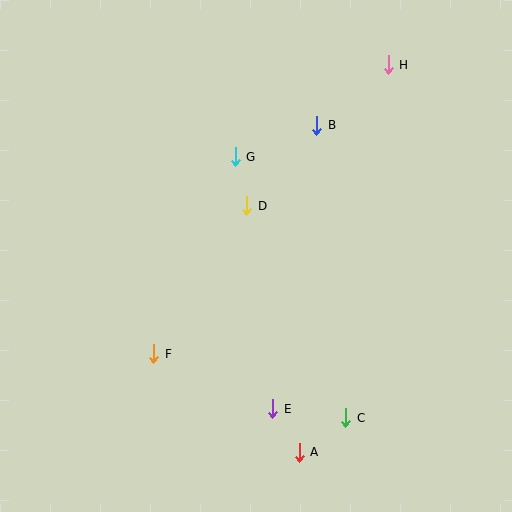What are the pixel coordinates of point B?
Point B is at (317, 125).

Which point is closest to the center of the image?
Point D at (247, 206) is closest to the center.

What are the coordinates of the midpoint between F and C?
The midpoint between F and C is at (250, 386).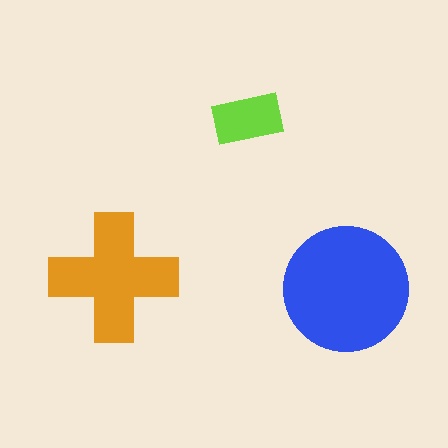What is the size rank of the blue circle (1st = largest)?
1st.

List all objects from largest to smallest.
The blue circle, the orange cross, the lime rectangle.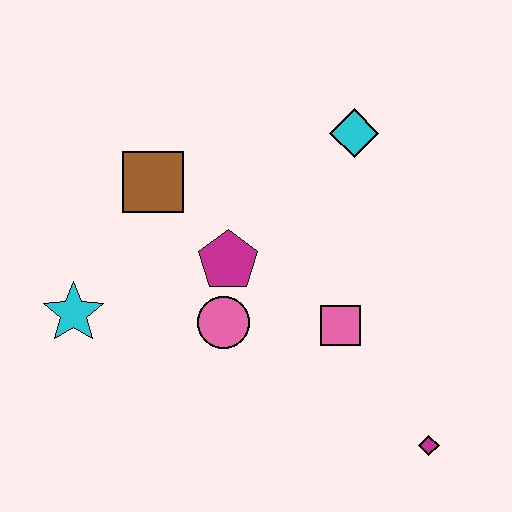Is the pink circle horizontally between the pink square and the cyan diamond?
No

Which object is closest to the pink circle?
The magenta pentagon is closest to the pink circle.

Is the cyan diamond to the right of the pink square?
Yes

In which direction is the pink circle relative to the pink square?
The pink circle is to the left of the pink square.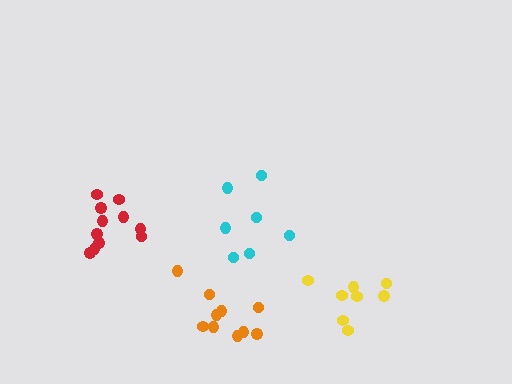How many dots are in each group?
Group 1: 11 dots, Group 2: 7 dots, Group 3: 10 dots, Group 4: 8 dots (36 total).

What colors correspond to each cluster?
The clusters are colored: red, cyan, orange, yellow.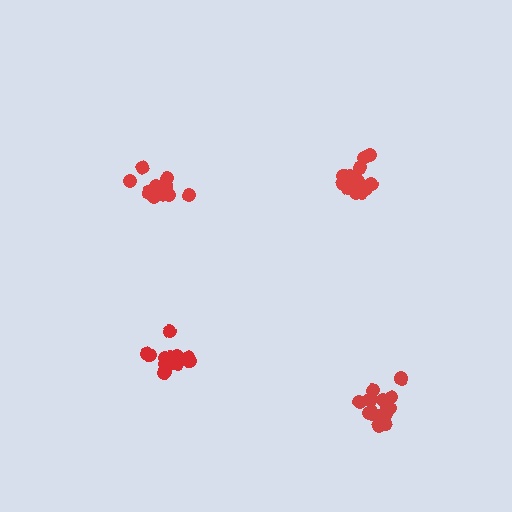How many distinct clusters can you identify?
There are 4 distinct clusters.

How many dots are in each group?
Group 1: 17 dots, Group 2: 14 dots, Group 3: 12 dots, Group 4: 13 dots (56 total).